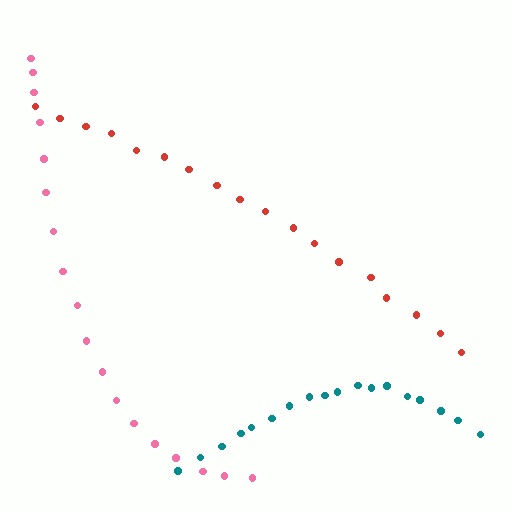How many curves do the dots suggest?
There are 3 distinct paths.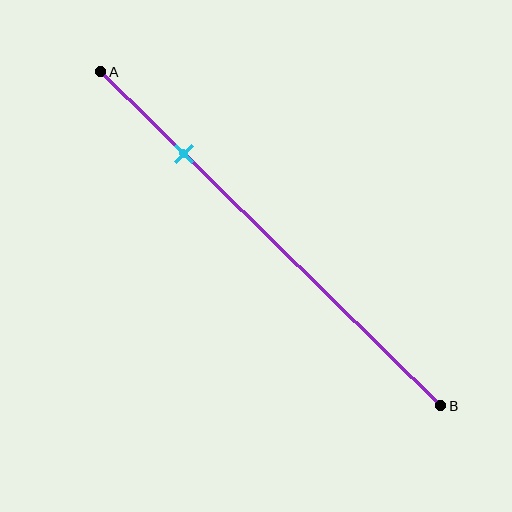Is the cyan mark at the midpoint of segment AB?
No, the mark is at about 25% from A, not at the 50% midpoint.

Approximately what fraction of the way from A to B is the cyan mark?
The cyan mark is approximately 25% of the way from A to B.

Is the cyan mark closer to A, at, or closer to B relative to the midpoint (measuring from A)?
The cyan mark is closer to point A than the midpoint of segment AB.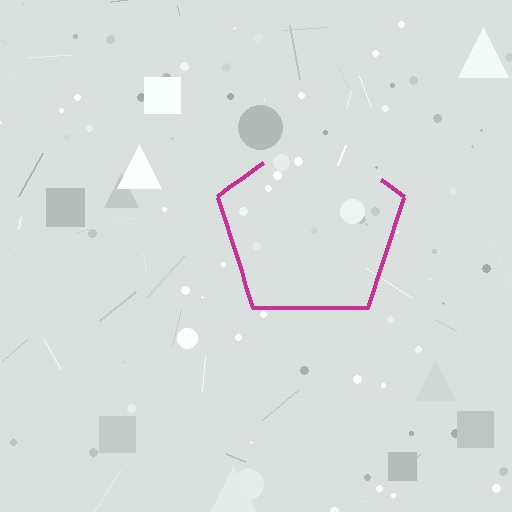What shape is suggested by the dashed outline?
The dashed outline suggests a pentagon.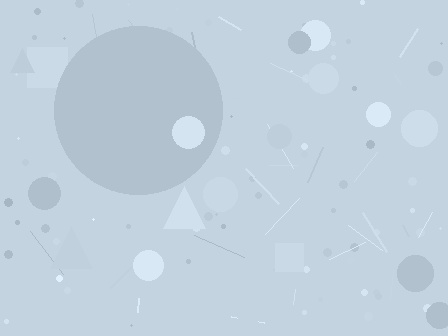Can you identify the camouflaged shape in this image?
The camouflaged shape is a circle.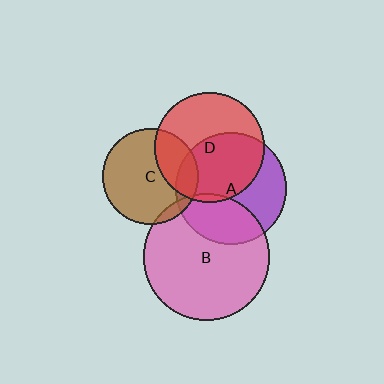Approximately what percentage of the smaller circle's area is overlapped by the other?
Approximately 5%.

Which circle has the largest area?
Circle B (pink).